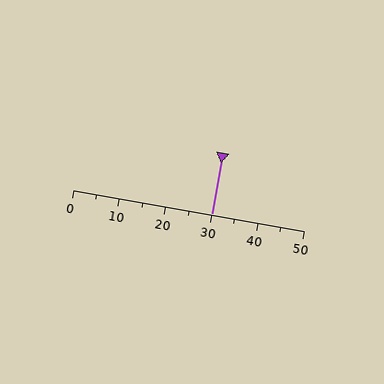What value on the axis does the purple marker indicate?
The marker indicates approximately 30.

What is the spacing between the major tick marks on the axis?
The major ticks are spaced 10 apart.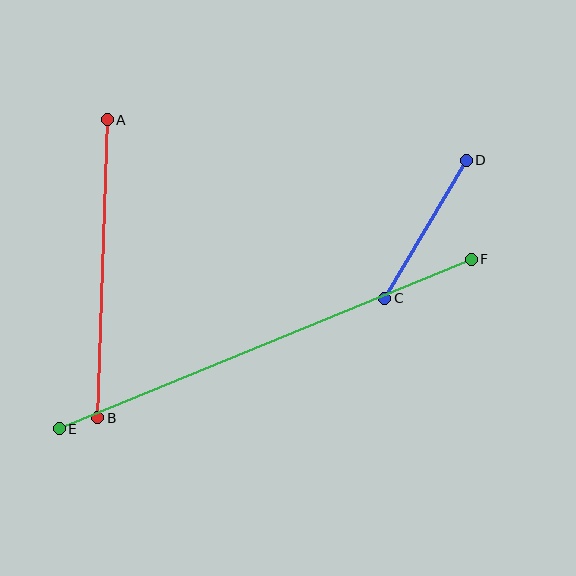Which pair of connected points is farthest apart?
Points E and F are farthest apart.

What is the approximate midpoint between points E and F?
The midpoint is at approximately (265, 344) pixels.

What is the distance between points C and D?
The distance is approximately 161 pixels.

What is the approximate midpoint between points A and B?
The midpoint is at approximately (103, 269) pixels.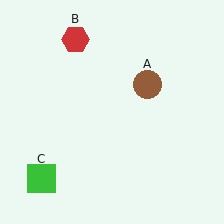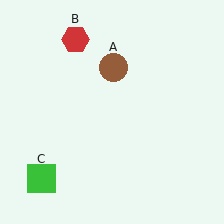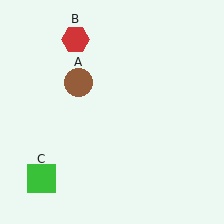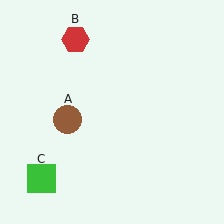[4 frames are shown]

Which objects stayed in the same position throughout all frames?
Red hexagon (object B) and green square (object C) remained stationary.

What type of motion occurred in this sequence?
The brown circle (object A) rotated counterclockwise around the center of the scene.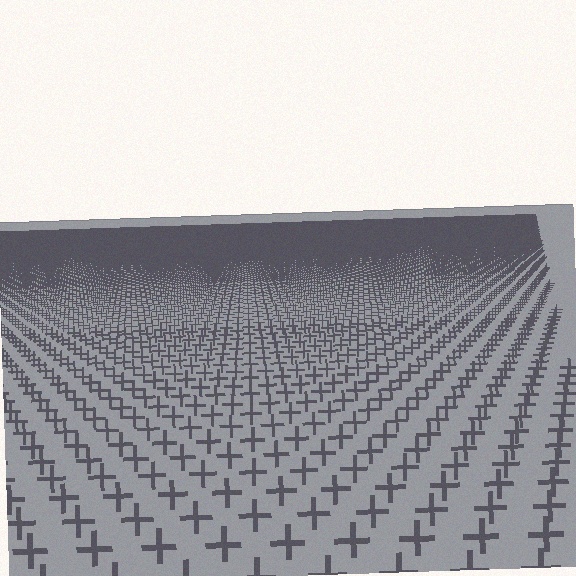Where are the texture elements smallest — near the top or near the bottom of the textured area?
Near the top.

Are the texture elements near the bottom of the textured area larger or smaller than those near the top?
Larger. Near the bottom, elements are closer to the viewer and appear at a bigger on-screen size.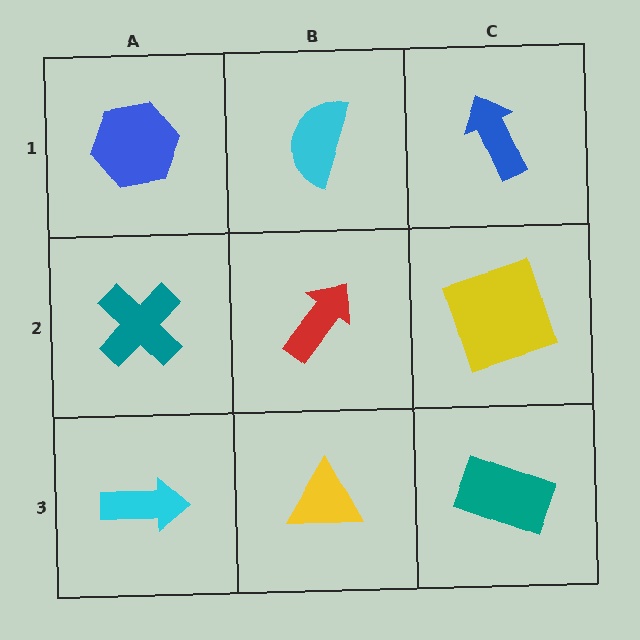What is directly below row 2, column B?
A yellow triangle.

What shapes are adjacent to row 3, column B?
A red arrow (row 2, column B), a cyan arrow (row 3, column A), a teal rectangle (row 3, column C).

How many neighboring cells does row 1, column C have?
2.